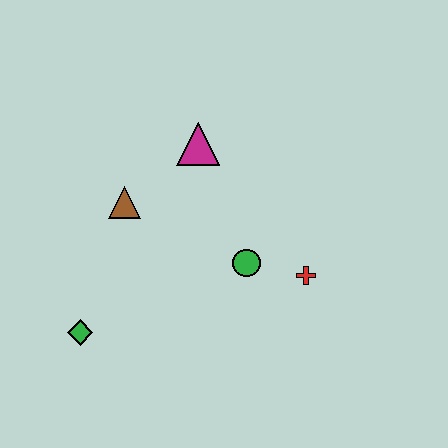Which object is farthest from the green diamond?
The red cross is farthest from the green diamond.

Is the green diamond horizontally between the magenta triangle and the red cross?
No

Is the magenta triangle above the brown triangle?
Yes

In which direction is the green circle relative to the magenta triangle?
The green circle is below the magenta triangle.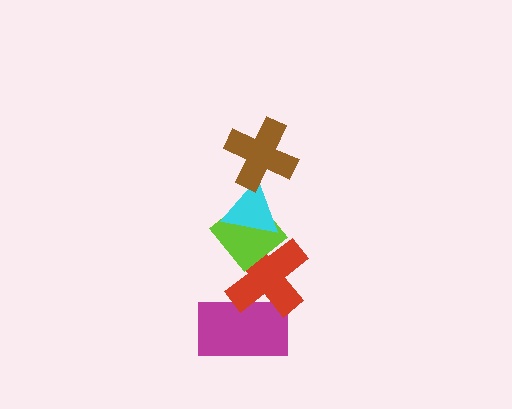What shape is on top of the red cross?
The lime diamond is on top of the red cross.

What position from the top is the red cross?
The red cross is 4th from the top.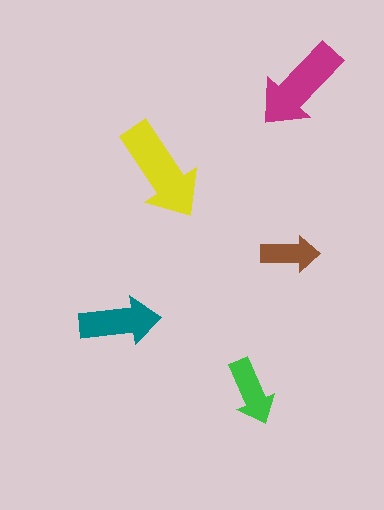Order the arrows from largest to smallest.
the yellow one, the magenta one, the teal one, the green one, the brown one.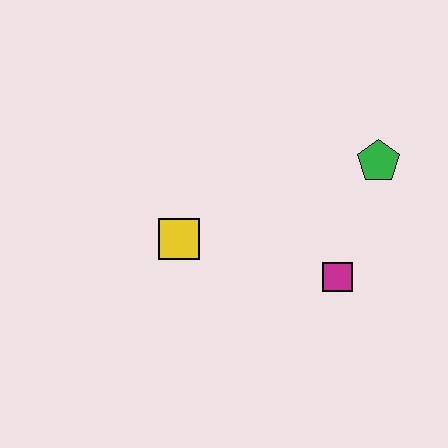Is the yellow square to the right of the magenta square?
No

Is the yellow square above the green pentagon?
No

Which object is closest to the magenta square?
The green pentagon is closest to the magenta square.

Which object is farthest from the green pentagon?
The yellow square is farthest from the green pentagon.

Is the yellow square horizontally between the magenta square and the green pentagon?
No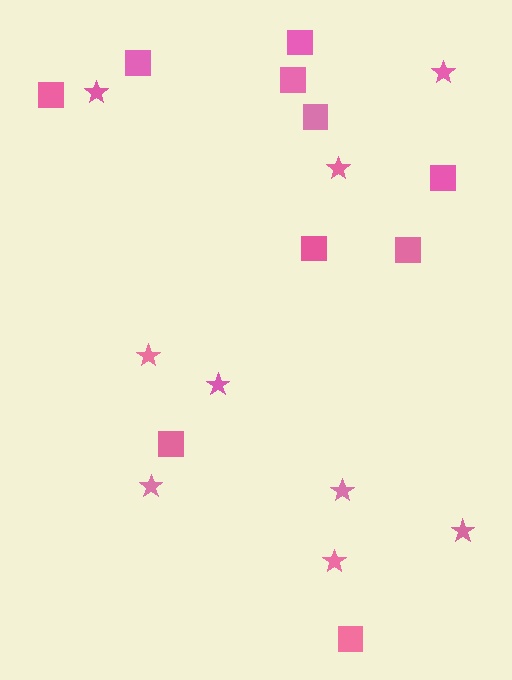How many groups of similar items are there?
There are 2 groups: one group of squares (10) and one group of stars (9).